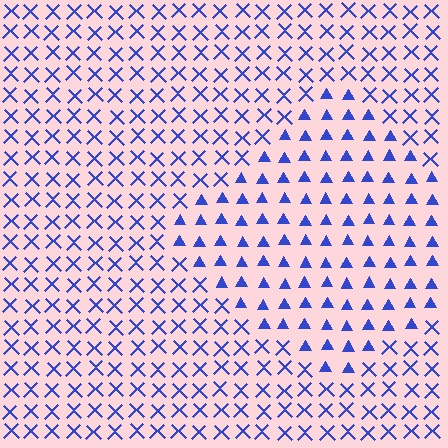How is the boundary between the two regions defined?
The boundary is defined by a change in element shape: triangles inside vs. X marks outside. All elements share the same color and spacing.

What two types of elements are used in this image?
The image uses triangles inside the diamond region and X marks outside it.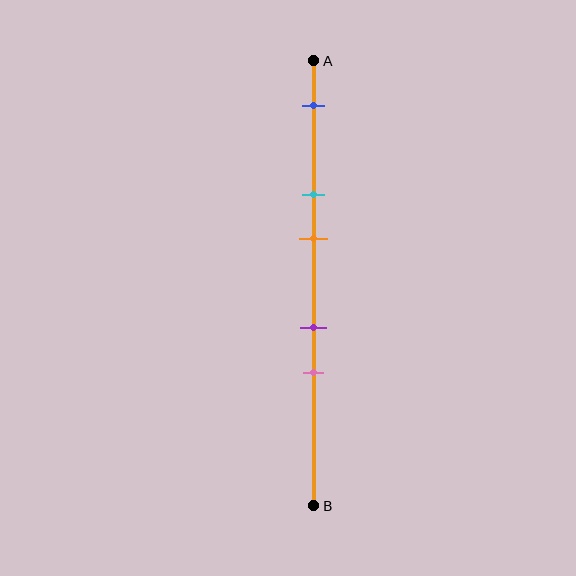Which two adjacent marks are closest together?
The purple and pink marks are the closest adjacent pair.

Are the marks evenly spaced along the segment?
No, the marks are not evenly spaced.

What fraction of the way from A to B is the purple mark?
The purple mark is approximately 60% (0.6) of the way from A to B.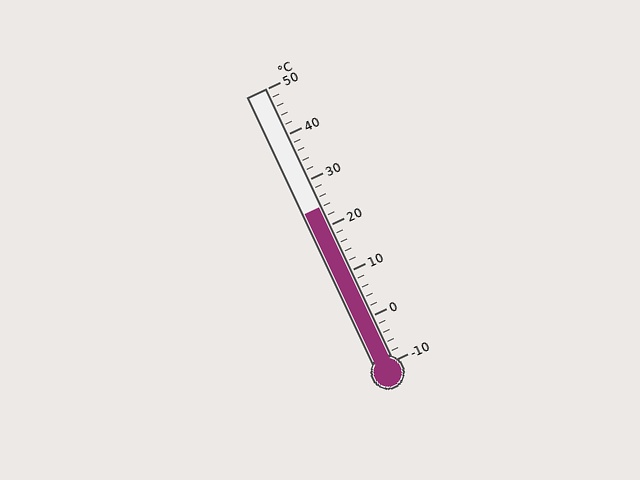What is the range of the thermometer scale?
The thermometer scale ranges from -10°C to 50°C.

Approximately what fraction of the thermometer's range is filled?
The thermometer is filled to approximately 55% of its range.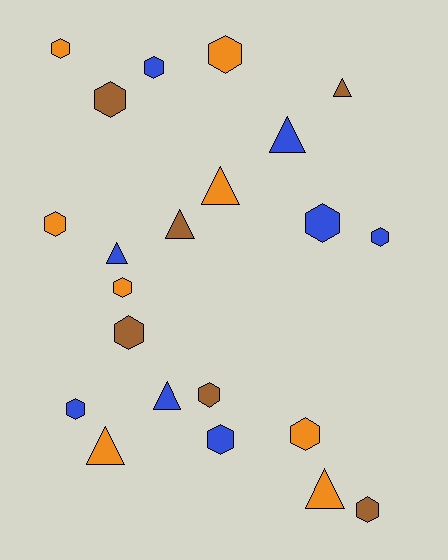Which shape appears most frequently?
Hexagon, with 14 objects.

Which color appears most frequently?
Orange, with 8 objects.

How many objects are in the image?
There are 22 objects.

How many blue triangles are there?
There are 3 blue triangles.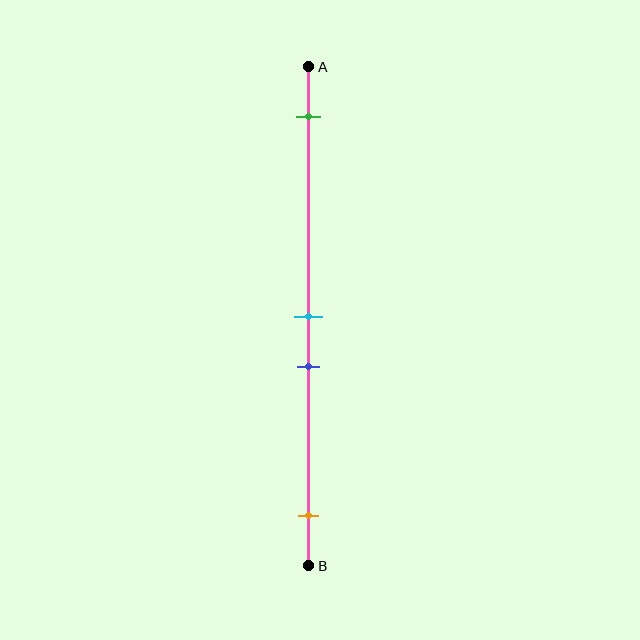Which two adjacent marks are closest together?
The cyan and blue marks are the closest adjacent pair.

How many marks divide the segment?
There are 4 marks dividing the segment.